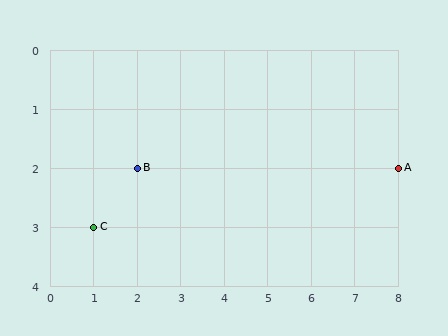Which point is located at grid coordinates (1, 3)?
Point C is at (1, 3).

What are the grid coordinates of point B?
Point B is at grid coordinates (2, 2).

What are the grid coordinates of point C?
Point C is at grid coordinates (1, 3).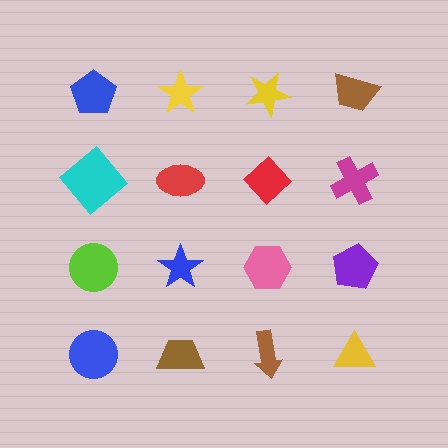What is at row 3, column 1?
A lime circle.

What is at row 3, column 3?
A pink hexagon.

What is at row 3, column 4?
A purple pentagon.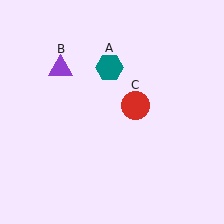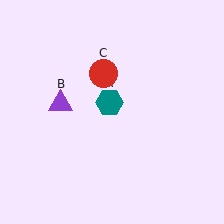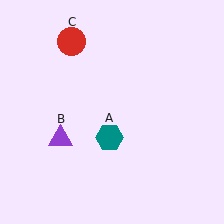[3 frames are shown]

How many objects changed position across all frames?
3 objects changed position: teal hexagon (object A), purple triangle (object B), red circle (object C).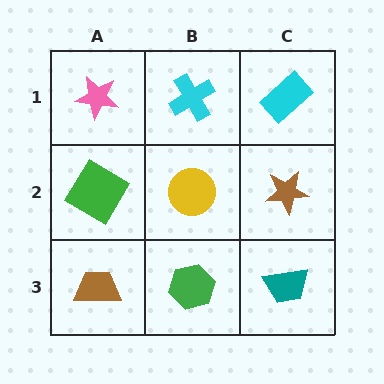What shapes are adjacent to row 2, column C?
A cyan rectangle (row 1, column C), a teal trapezoid (row 3, column C), a yellow circle (row 2, column B).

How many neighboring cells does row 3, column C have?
2.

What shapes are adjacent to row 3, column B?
A yellow circle (row 2, column B), a brown trapezoid (row 3, column A), a teal trapezoid (row 3, column C).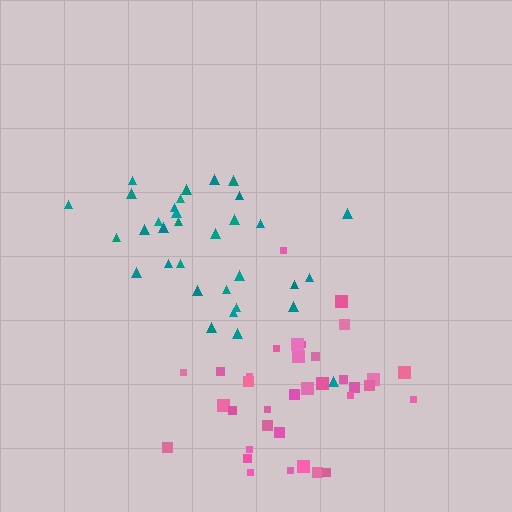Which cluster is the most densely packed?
Pink.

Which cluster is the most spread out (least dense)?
Teal.